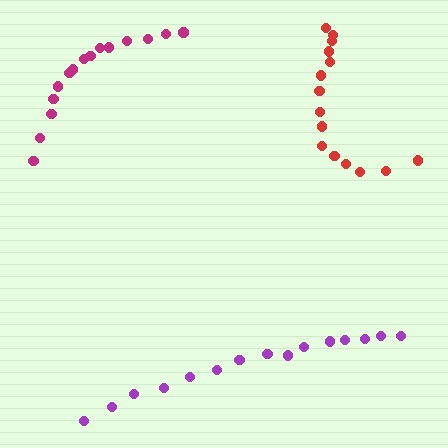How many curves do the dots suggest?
There are 3 distinct paths.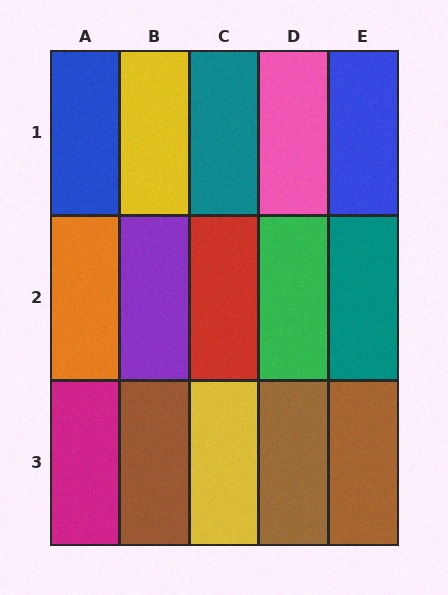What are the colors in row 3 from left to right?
Magenta, brown, yellow, brown, brown.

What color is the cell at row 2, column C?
Red.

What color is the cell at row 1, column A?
Blue.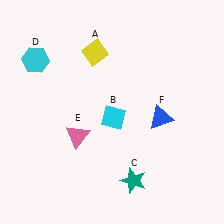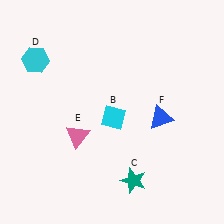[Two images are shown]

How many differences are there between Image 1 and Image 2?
There is 1 difference between the two images.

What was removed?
The yellow diamond (A) was removed in Image 2.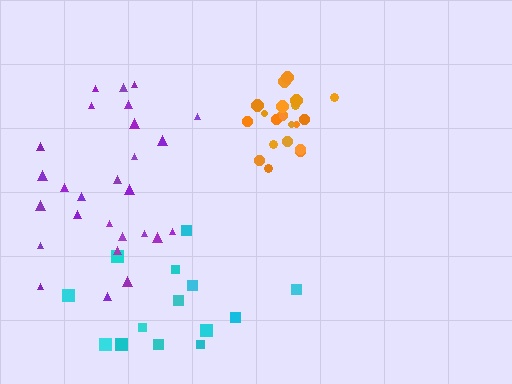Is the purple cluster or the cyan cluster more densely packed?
Purple.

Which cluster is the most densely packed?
Orange.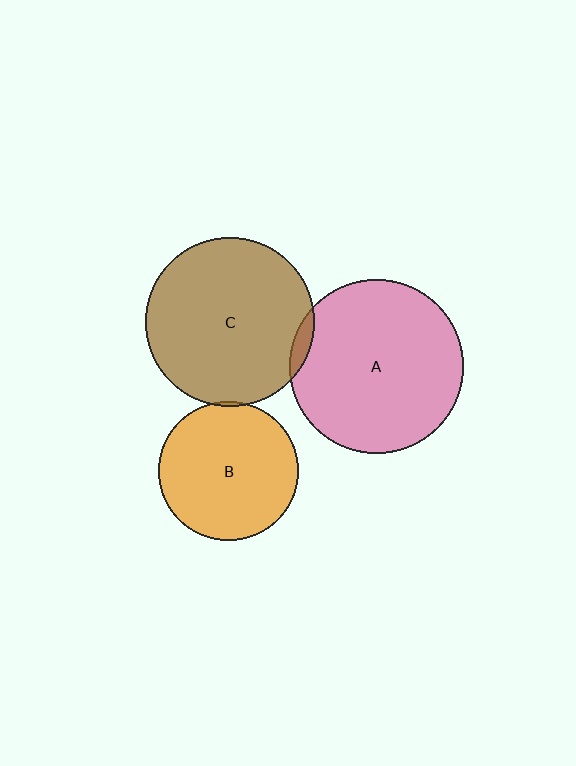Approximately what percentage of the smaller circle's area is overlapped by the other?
Approximately 5%.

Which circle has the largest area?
Circle A (pink).